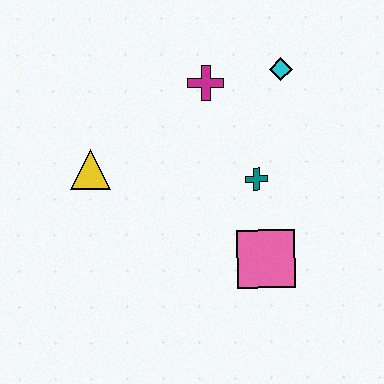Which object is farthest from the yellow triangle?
The cyan diamond is farthest from the yellow triangle.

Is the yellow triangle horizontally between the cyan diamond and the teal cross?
No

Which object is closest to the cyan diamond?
The magenta cross is closest to the cyan diamond.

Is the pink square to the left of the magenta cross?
No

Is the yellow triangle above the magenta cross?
No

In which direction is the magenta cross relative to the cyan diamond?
The magenta cross is to the left of the cyan diamond.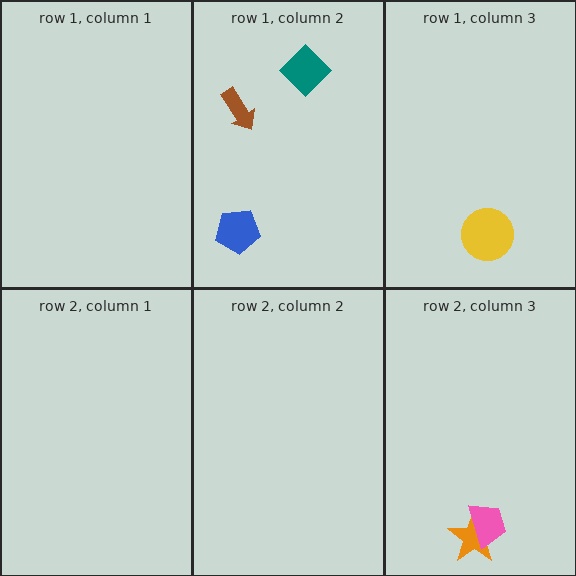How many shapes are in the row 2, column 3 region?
2.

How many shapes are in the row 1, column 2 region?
3.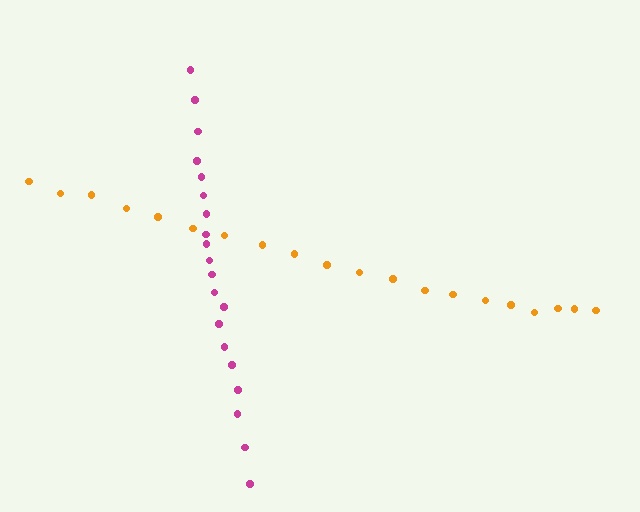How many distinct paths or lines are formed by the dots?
There are 2 distinct paths.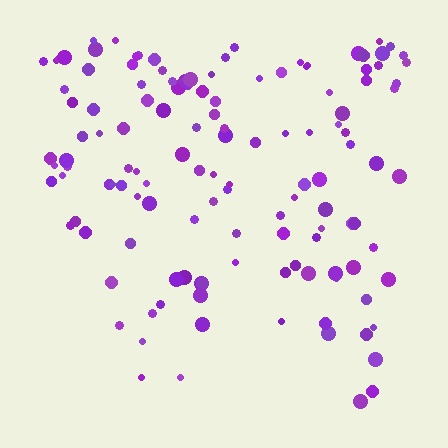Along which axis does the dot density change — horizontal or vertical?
Vertical.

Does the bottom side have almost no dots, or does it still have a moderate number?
Still a moderate number, just noticeably fewer than the top.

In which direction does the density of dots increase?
From bottom to top, with the top side densest.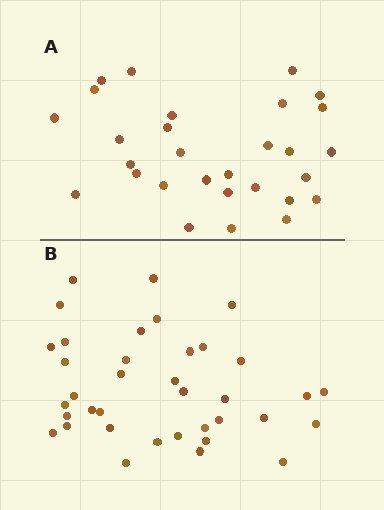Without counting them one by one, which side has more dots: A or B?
Region B (the bottom region) has more dots.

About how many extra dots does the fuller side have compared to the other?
Region B has roughly 8 or so more dots than region A.